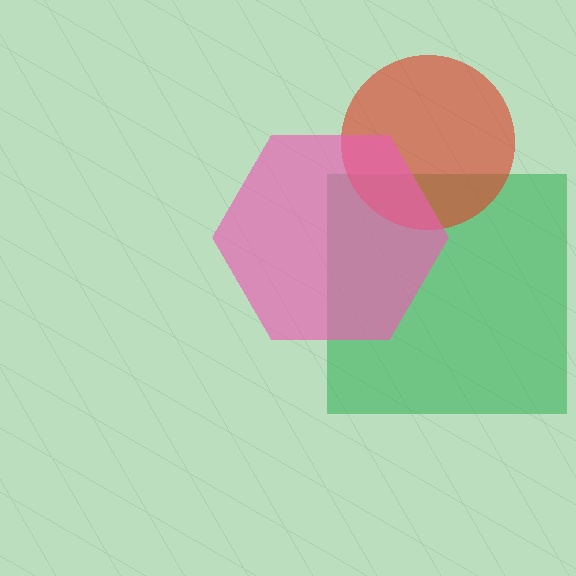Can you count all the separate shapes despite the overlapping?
Yes, there are 3 separate shapes.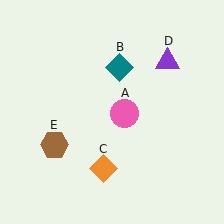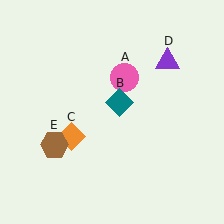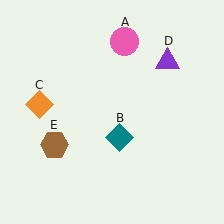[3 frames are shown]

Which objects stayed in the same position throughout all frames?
Purple triangle (object D) and brown hexagon (object E) remained stationary.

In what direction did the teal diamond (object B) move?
The teal diamond (object B) moved down.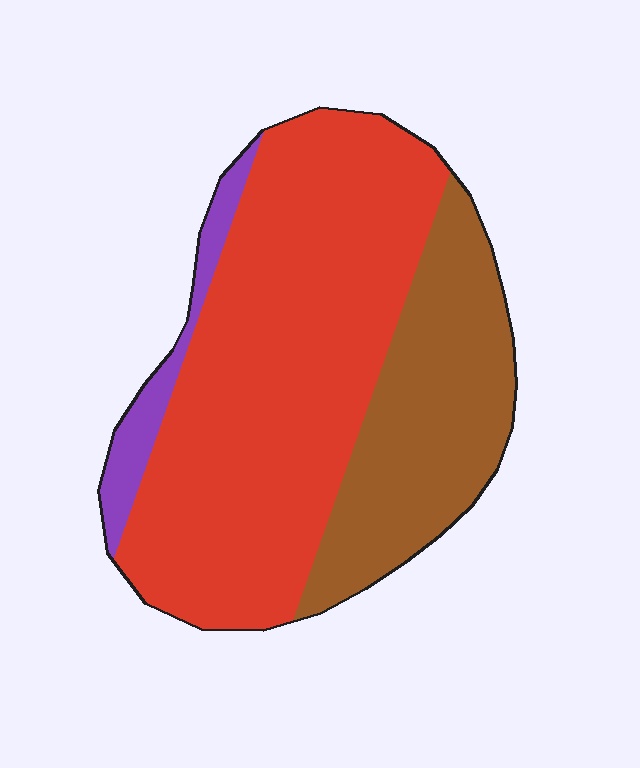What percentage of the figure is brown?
Brown takes up between a sixth and a third of the figure.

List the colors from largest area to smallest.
From largest to smallest: red, brown, purple.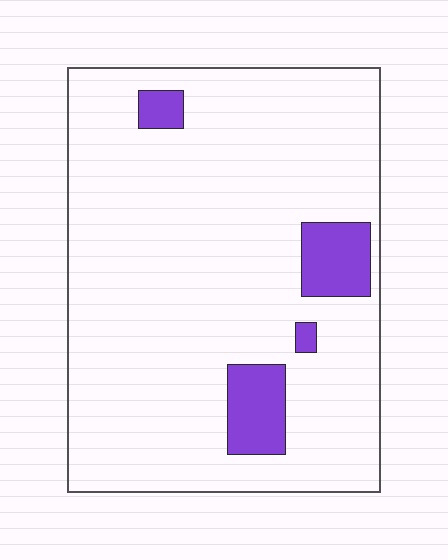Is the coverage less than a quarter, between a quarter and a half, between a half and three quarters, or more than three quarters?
Less than a quarter.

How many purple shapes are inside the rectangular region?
4.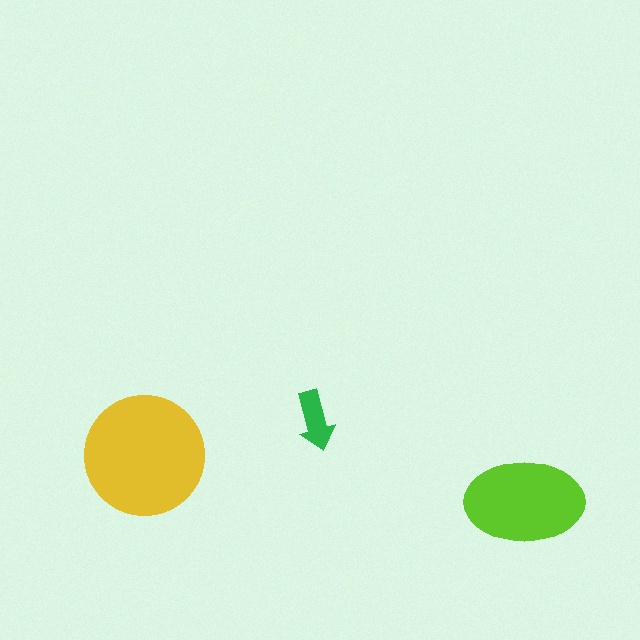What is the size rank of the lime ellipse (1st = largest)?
2nd.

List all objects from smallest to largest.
The green arrow, the lime ellipse, the yellow circle.